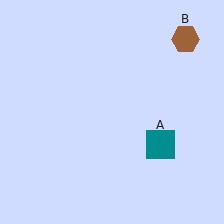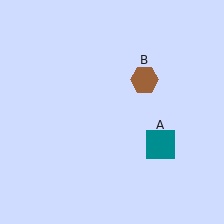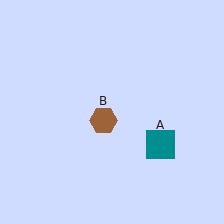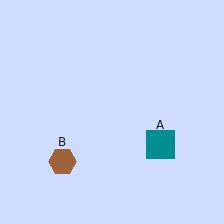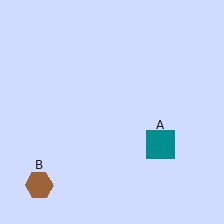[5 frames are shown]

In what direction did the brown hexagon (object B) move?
The brown hexagon (object B) moved down and to the left.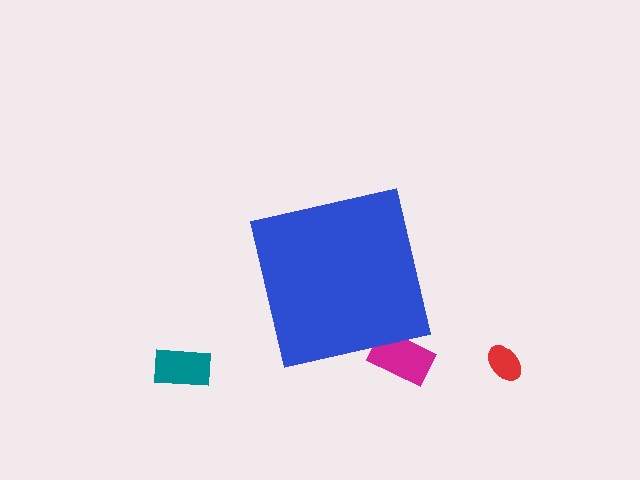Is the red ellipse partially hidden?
No, the red ellipse is fully visible.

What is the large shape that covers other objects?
A blue square.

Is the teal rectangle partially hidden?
No, the teal rectangle is fully visible.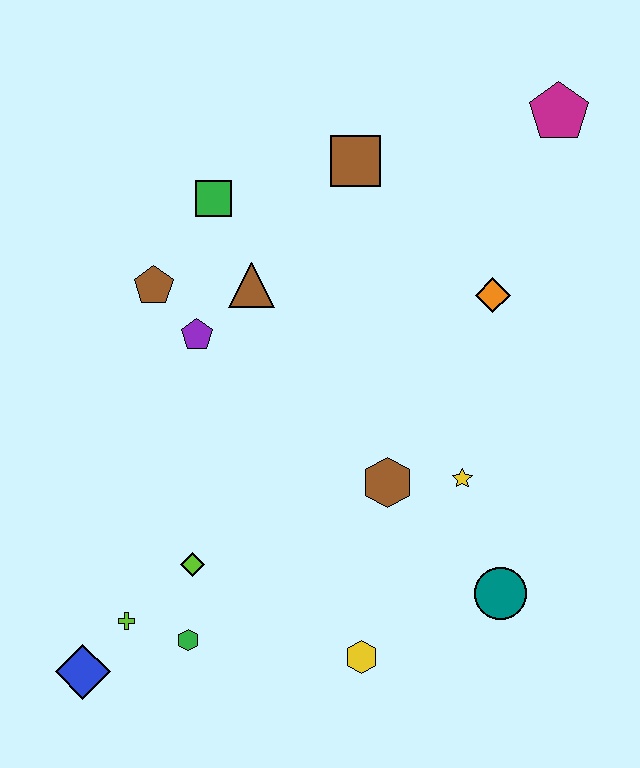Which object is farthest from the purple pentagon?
The magenta pentagon is farthest from the purple pentagon.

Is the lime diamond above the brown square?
No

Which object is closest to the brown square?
The green square is closest to the brown square.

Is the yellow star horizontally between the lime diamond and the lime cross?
No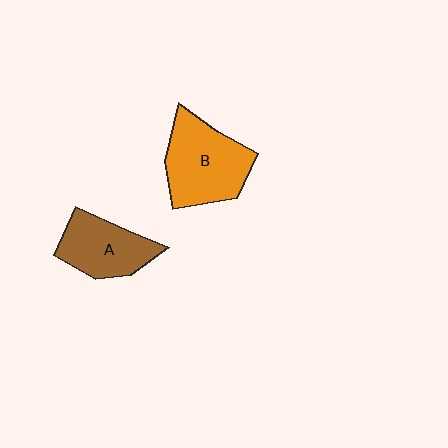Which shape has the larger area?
Shape B (orange).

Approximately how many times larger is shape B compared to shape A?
Approximately 1.3 times.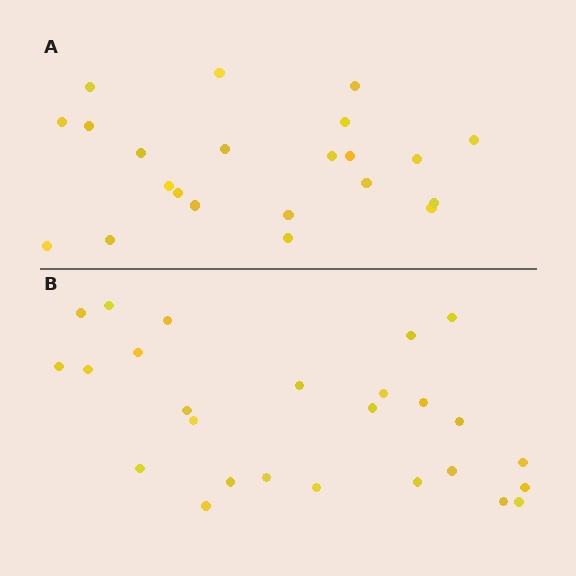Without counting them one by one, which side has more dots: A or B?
Region B (the bottom region) has more dots.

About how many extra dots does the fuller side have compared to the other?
Region B has about 4 more dots than region A.